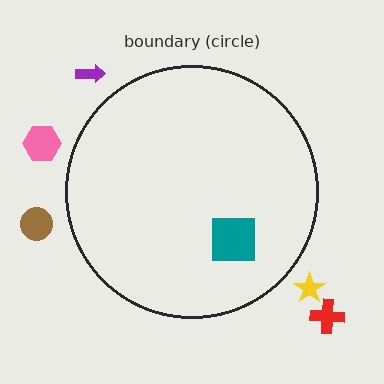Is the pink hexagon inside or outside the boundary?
Outside.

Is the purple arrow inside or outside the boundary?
Outside.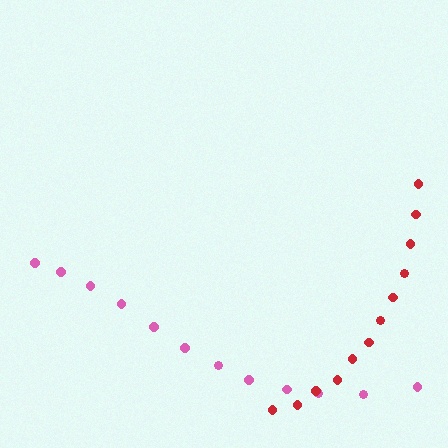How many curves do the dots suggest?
There are 2 distinct paths.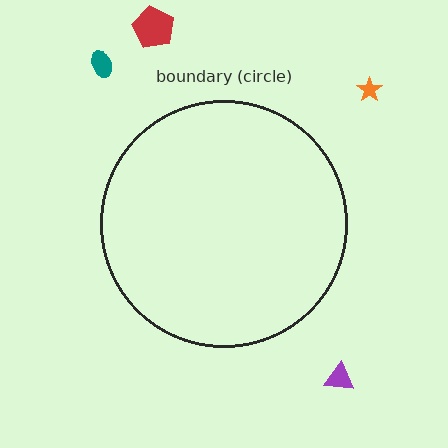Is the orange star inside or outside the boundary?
Outside.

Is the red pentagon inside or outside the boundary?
Outside.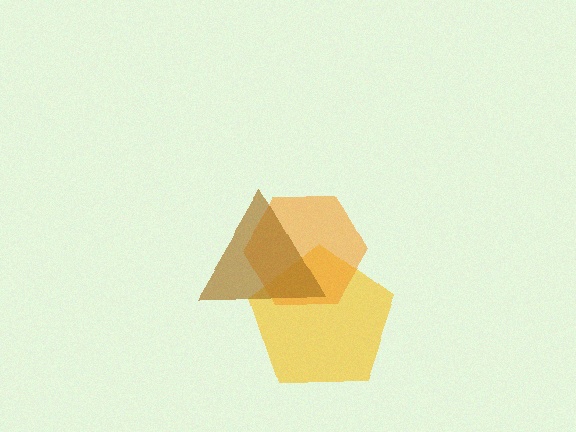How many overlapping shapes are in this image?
There are 3 overlapping shapes in the image.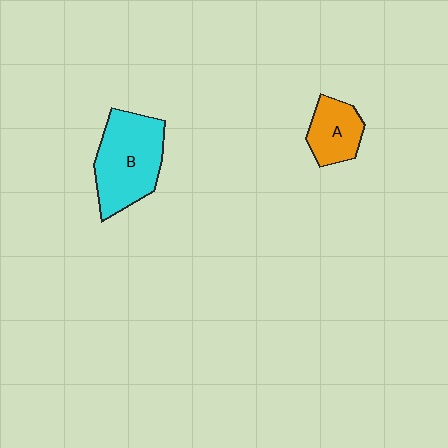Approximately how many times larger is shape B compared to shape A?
Approximately 1.9 times.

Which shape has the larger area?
Shape B (cyan).